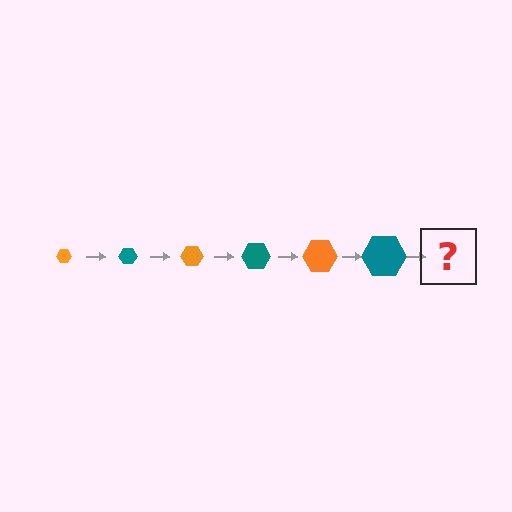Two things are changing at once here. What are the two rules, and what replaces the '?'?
The two rules are that the hexagon grows larger each step and the color cycles through orange and teal. The '?' should be an orange hexagon, larger than the previous one.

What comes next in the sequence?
The next element should be an orange hexagon, larger than the previous one.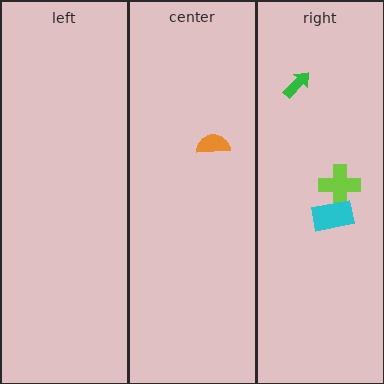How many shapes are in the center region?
1.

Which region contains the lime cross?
The right region.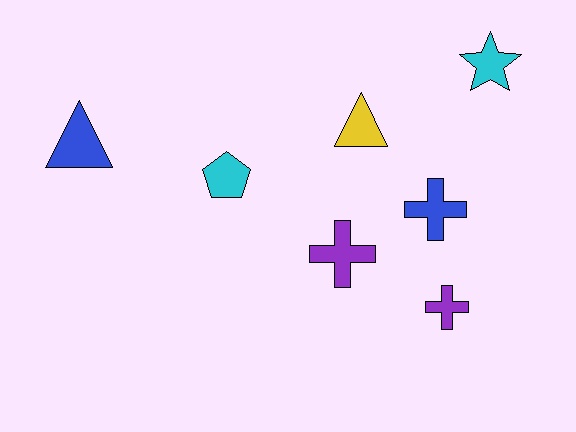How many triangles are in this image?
There are 2 triangles.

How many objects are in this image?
There are 7 objects.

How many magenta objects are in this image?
There are no magenta objects.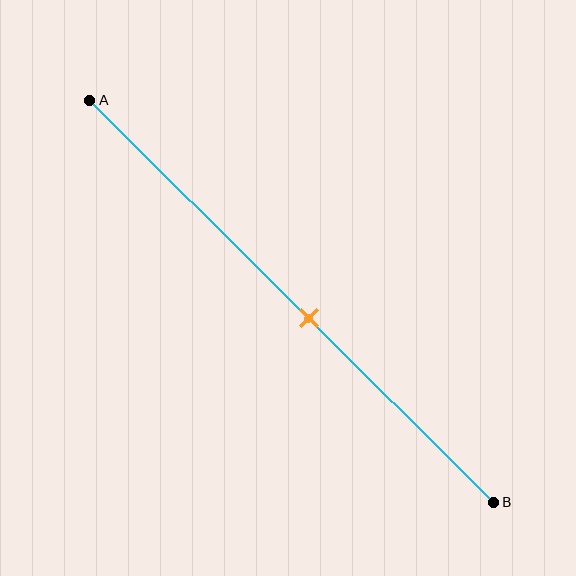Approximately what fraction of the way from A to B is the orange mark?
The orange mark is approximately 55% of the way from A to B.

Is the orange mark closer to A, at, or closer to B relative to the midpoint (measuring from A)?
The orange mark is closer to point B than the midpoint of segment AB.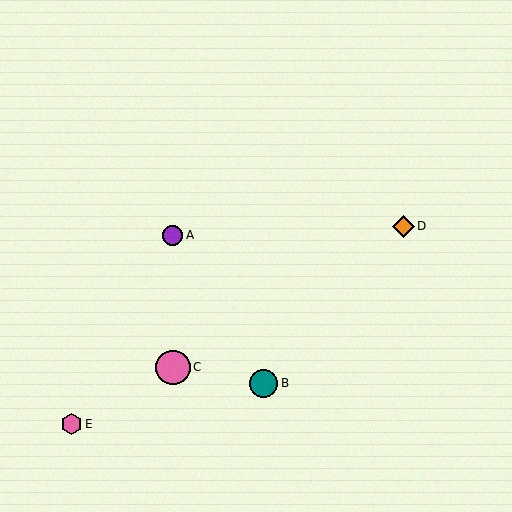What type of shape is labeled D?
Shape D is an orange diamond.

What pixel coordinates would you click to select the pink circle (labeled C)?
Click at (173, 367) to select the pink circle C.